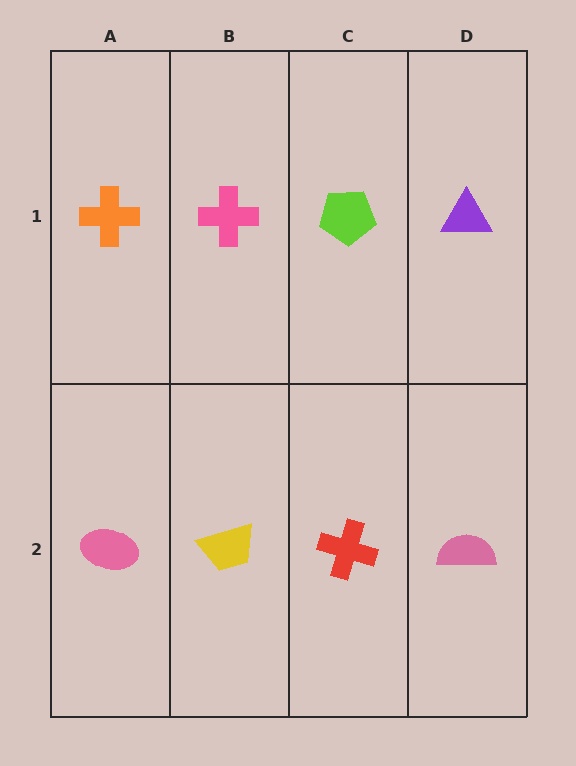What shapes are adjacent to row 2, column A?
An orange cross (row 1, column A), a yellow trapezoid (row 2, column B).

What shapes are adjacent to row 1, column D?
A pink semicircle (row 2, column D), a lime pentagon (row 1, column C).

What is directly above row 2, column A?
An orange cross.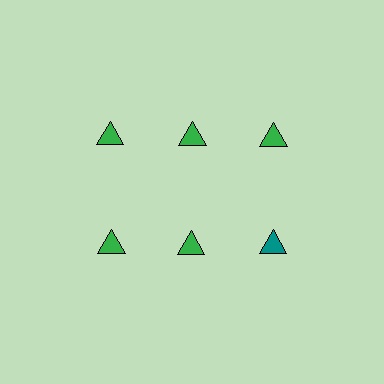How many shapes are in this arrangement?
There are 6 shapes arranged in a grid pattern.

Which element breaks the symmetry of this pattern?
The teal triangle in the second row, center column breaks the symmetry. All other shapes are green triangles.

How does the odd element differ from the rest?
It has a different color: teal instead of green.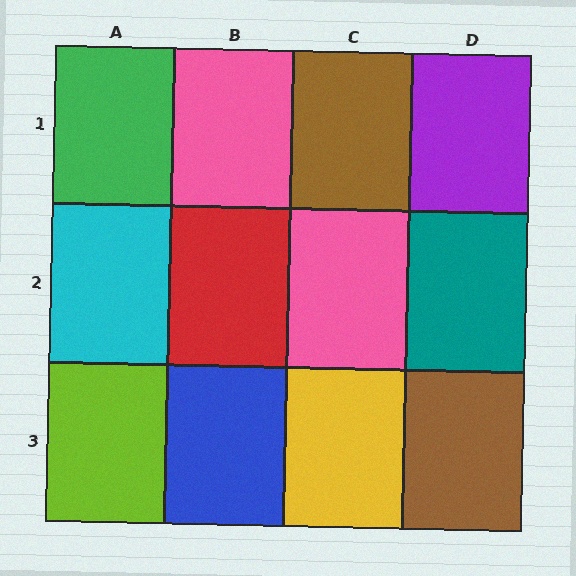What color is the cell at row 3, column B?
Blue.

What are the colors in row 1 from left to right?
Green, pink, brown, purple.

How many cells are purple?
1 cell is purple.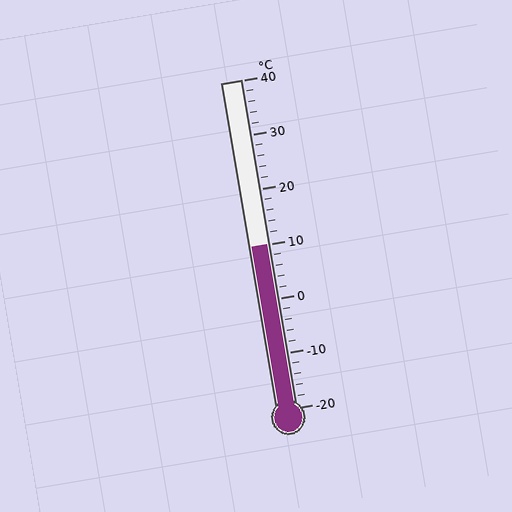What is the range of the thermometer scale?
The thermometer scale ranges from -20°C to 40°C.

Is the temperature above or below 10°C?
The temperature is at 10°C.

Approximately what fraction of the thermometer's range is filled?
The thermometer is filled to approximately 50% of its range.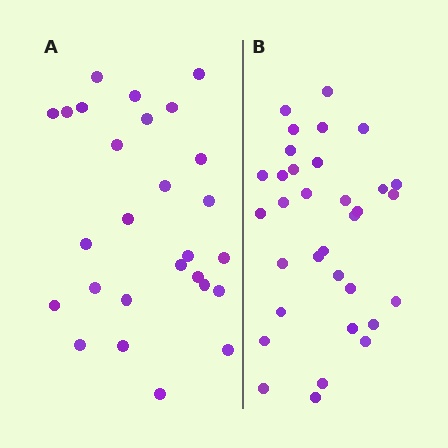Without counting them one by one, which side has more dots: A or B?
Region B (the right region) has more dots.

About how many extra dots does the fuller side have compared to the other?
Region B has about 6 more dots than region A.